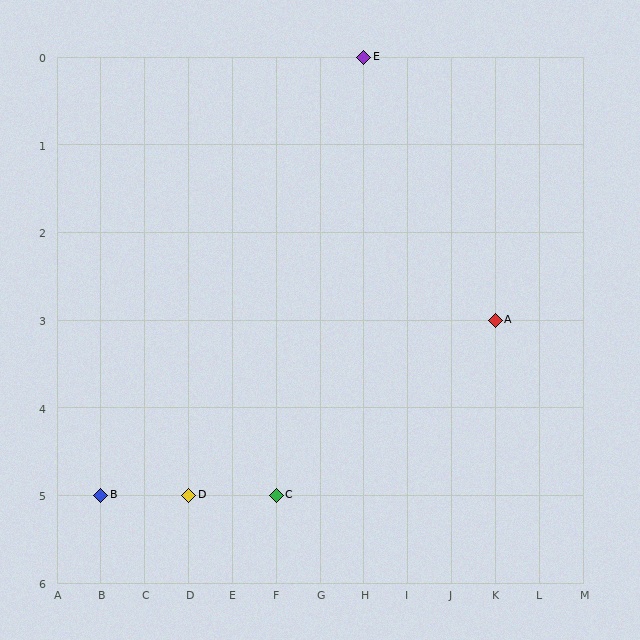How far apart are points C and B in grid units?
Points C and B are 4 columns apart.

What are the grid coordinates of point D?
Point D is at grid coordinates (D, 5).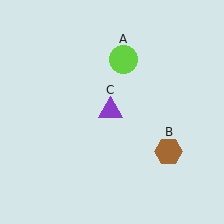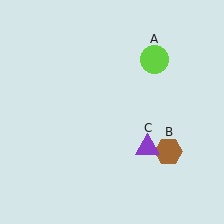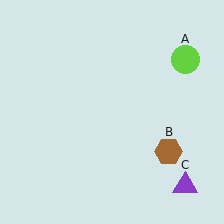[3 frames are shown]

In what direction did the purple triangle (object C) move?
The purple triangle (object C) moved down and to the right.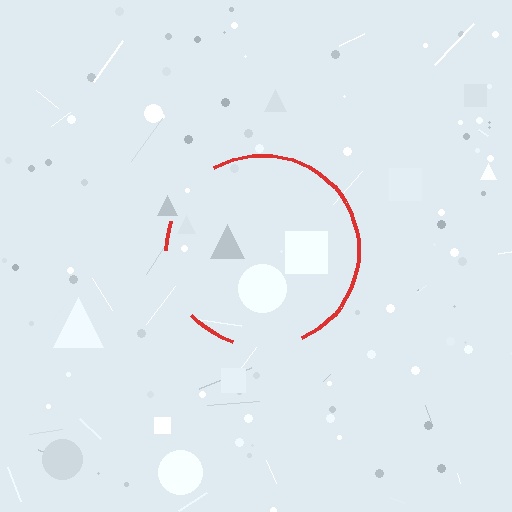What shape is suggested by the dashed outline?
The dashed outline suggests a circle.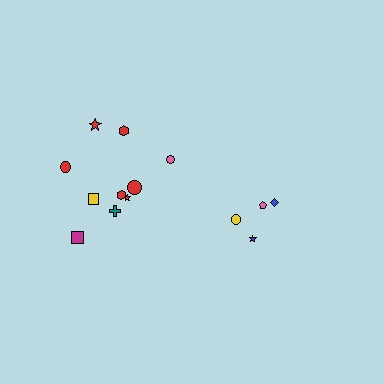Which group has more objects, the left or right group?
The left group.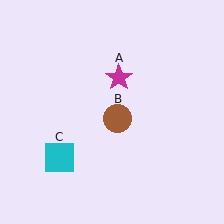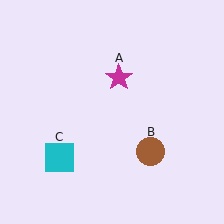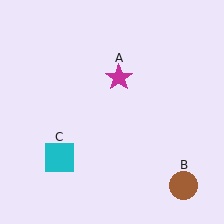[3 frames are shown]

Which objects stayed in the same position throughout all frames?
Magenta star (object A) and cyan square (object C) remained stationary.